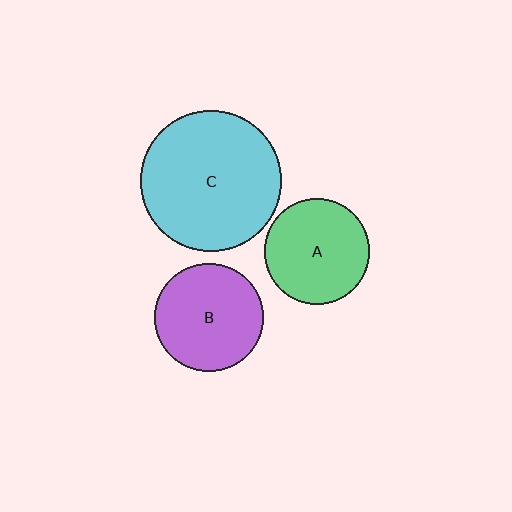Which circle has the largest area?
Circle C (cyan).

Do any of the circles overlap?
No, none of the circles overlap.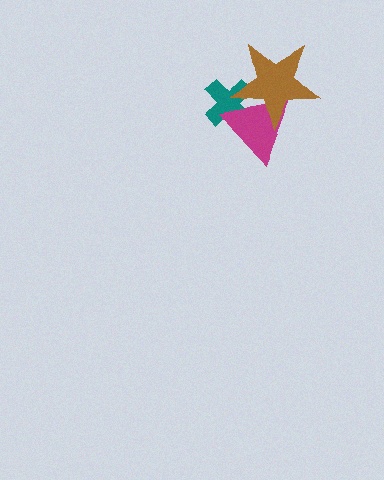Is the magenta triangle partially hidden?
Yes, it is partially covered by another shape.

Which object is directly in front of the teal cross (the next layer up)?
The magenta triangle is directly in front of the teal cross.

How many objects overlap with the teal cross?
2 objects overlap with the teal cross.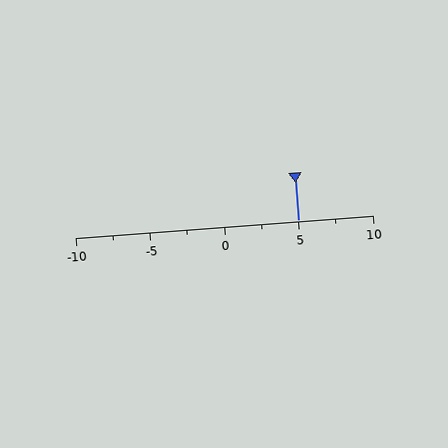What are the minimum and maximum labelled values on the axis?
The axis runs from -10 to 10.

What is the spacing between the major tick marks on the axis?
The major ticks are spaced 5 apart.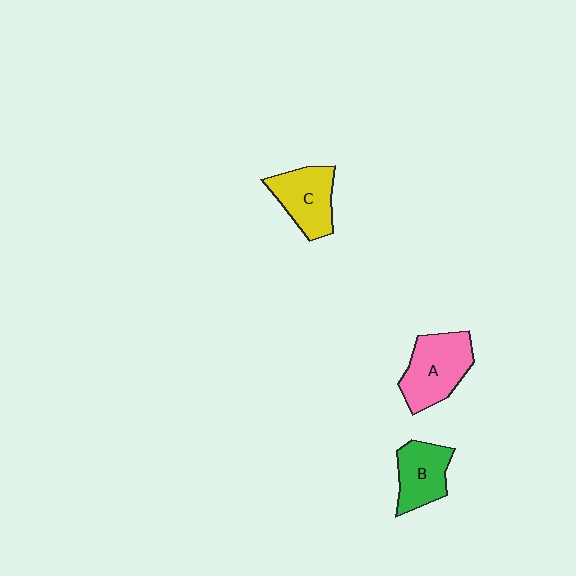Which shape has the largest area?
Shape A (pink).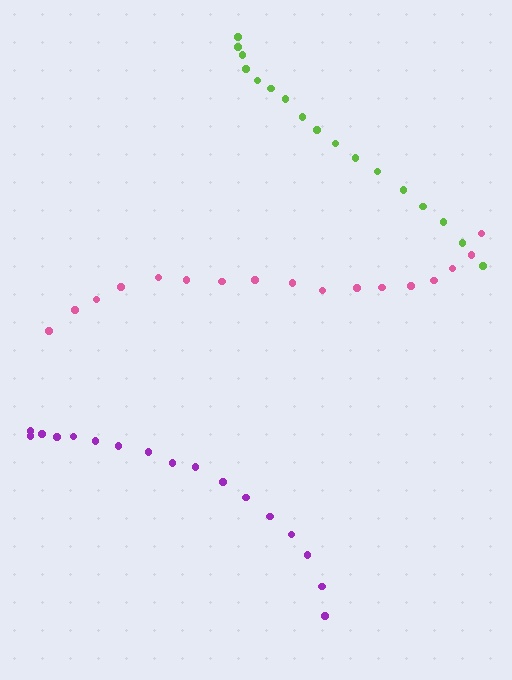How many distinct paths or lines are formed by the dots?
There are 3 distinct paths.